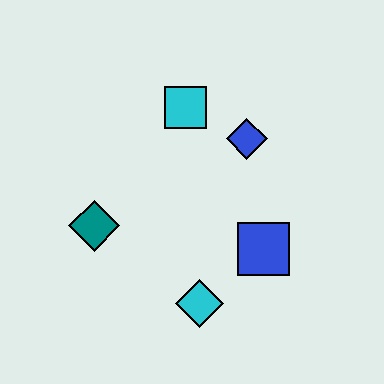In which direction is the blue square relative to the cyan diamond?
The blue square is to the right of the cyan diamond.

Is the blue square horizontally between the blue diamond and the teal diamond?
No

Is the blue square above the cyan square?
No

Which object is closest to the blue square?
The cyan diamond is closest to the blue square.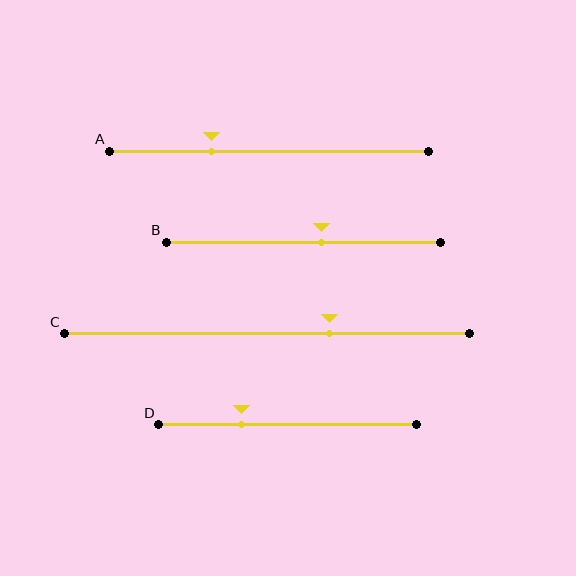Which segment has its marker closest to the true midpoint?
Segment B has its marker closest to the true midpoint.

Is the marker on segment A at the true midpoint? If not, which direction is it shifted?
No, the marker on segment A is shifted to the left by about 18% of the segment length.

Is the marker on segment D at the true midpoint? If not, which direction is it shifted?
No, the marker on segment D is shifted to the left by about 18% of the segment length.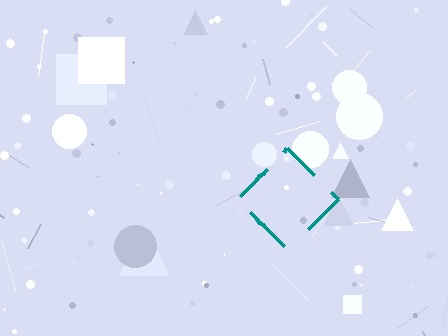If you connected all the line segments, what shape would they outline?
They would outline a diamond.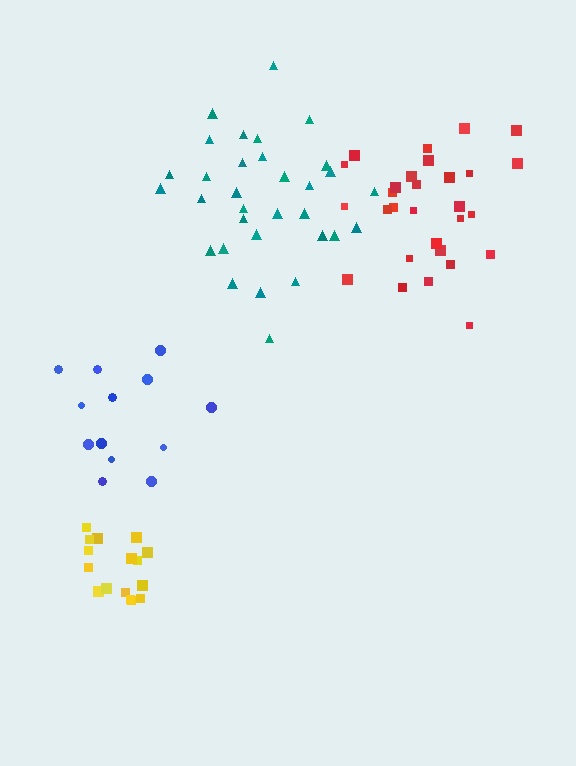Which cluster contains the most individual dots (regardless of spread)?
Teal (32).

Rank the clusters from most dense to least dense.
yellow, red, blue, teal.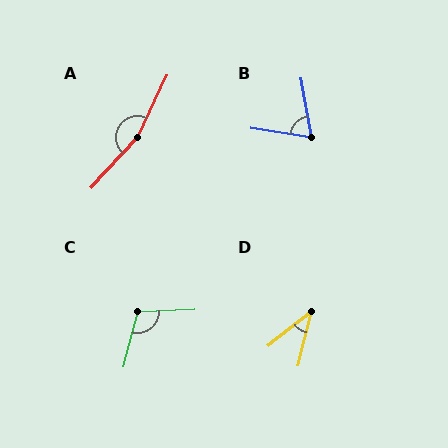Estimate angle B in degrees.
Approximately 70 degrees.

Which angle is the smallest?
D, at approximately 38 degrees.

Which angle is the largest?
A, at approximately 162 degrees.